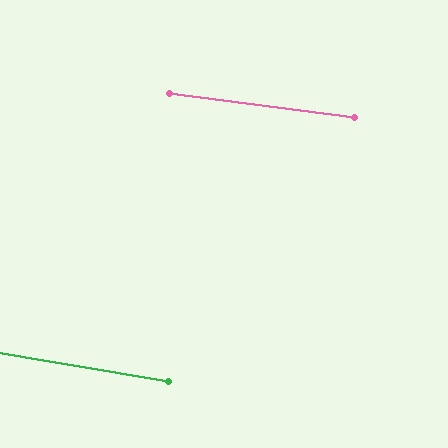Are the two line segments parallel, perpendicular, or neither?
Parallel — their directions differ by only 1.9°.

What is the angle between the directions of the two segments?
Approximately 2 degrees.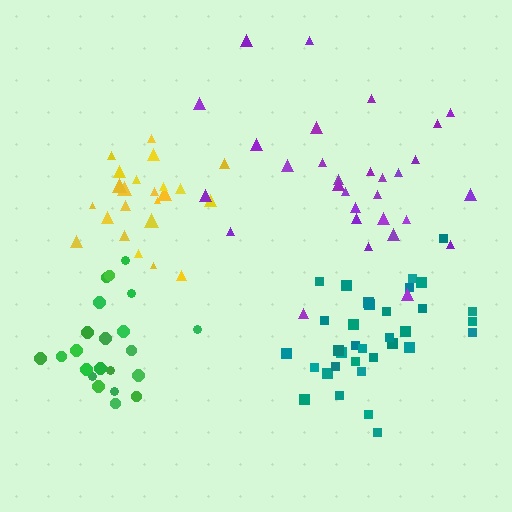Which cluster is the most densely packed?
Yellow.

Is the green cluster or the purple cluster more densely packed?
Green.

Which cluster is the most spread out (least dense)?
Purple.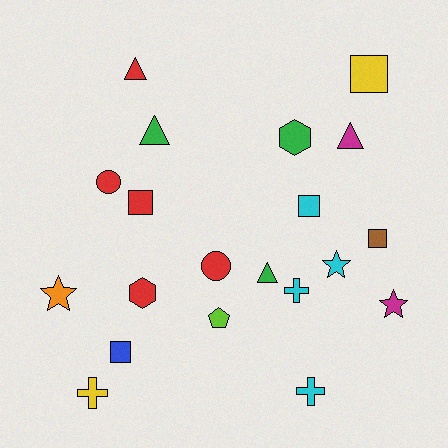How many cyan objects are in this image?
There are 4 cyan objects.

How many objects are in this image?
There are 20 objects.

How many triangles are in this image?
There are 4 triangles.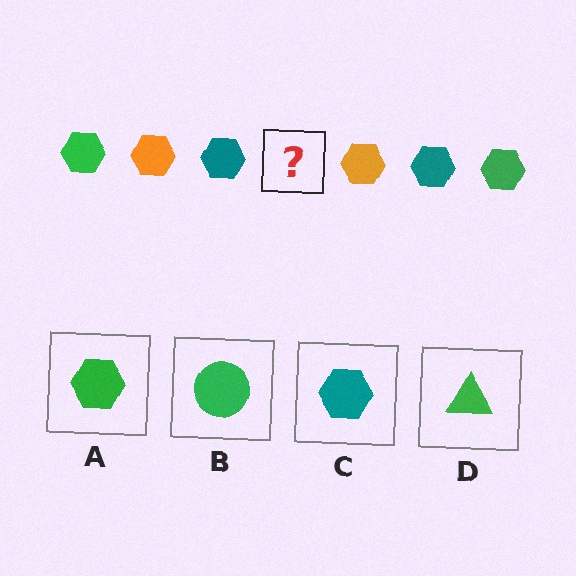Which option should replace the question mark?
Option A.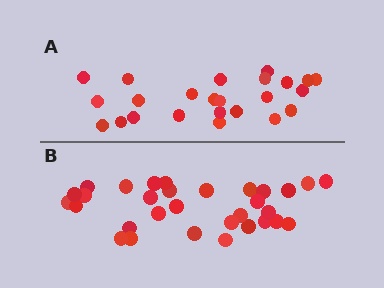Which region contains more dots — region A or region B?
Region B (the bottom region) has more dots.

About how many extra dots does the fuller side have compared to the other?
Region B has roughly 8 or so more dots than region A.